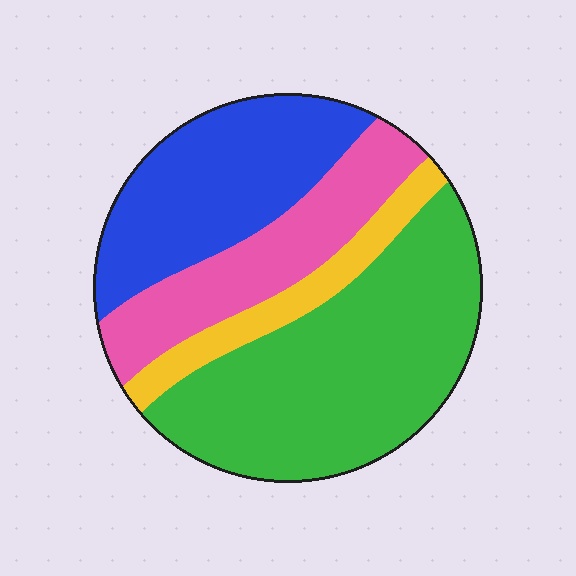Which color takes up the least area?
Yellow, at roughly 10%.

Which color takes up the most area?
Green, at roughly 45%.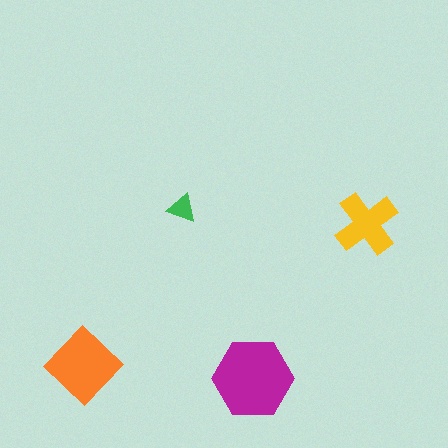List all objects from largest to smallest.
The magenta hexagon, the orange diamond, the yellow cross, the green triangle.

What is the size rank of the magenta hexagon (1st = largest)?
1st.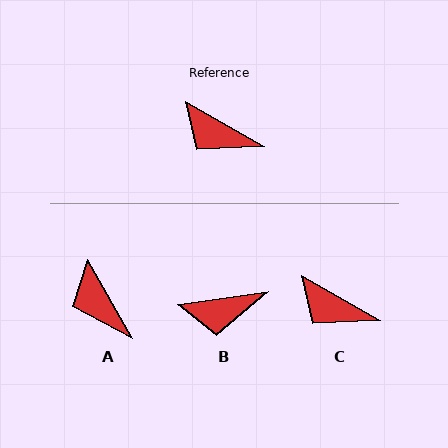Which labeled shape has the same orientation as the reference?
C.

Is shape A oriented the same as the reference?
No, it is off by about 31 degrees.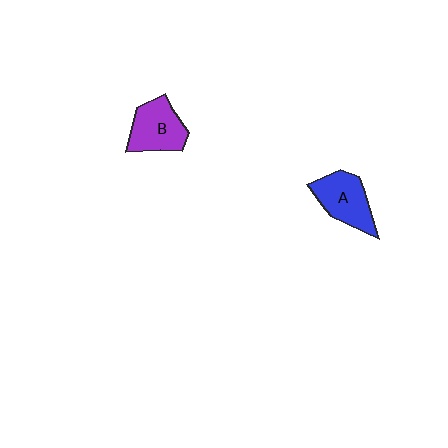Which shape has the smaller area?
Shape B (purple).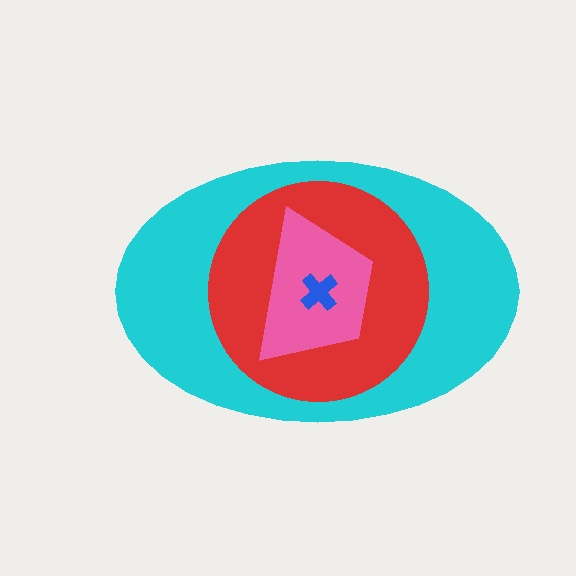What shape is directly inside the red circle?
The pink trapezoid.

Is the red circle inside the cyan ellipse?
Yes.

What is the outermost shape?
The cyan ellipse.